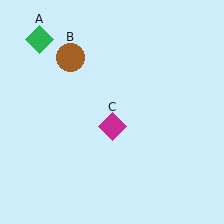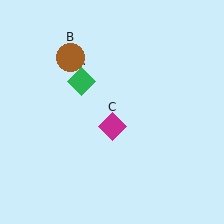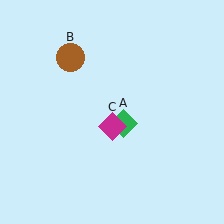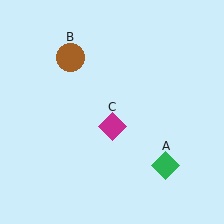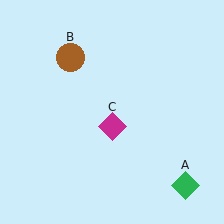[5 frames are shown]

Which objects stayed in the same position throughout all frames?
Brown circle (object B) and magenta diamond (object C) remained stationary.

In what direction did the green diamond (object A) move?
The green diamond (object A) moved down and to the right.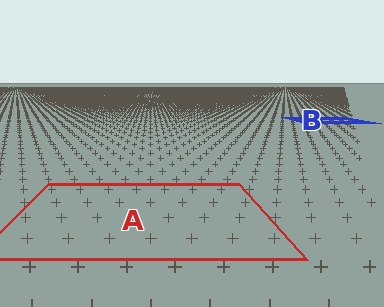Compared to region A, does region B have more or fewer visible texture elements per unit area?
Region B has more texture elements per unit area — they are packed more densely because it is farther away.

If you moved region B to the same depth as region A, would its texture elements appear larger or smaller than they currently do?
They would appear larger. At a closer depth, the same texture elements are projected at a bigger on-screen size.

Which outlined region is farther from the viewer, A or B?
Region B is farther from the viewer — the texture elements inside it appear smaller and more densely packed.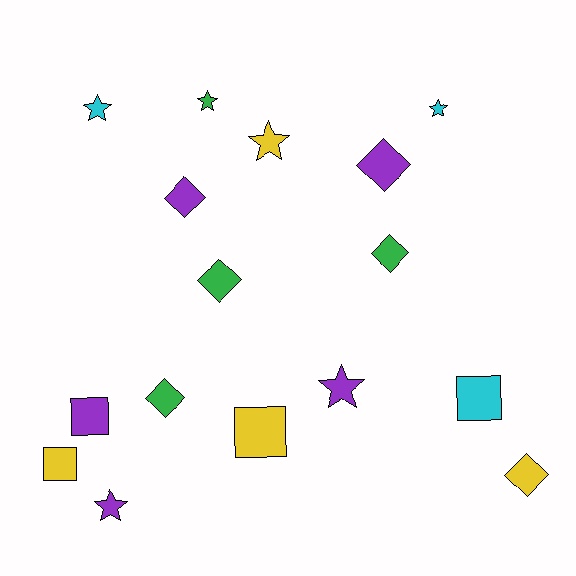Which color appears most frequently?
Purple, with 5 objects.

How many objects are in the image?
There are 16 objects.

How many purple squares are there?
There is 1 purple square.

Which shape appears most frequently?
Star, with 6 objects.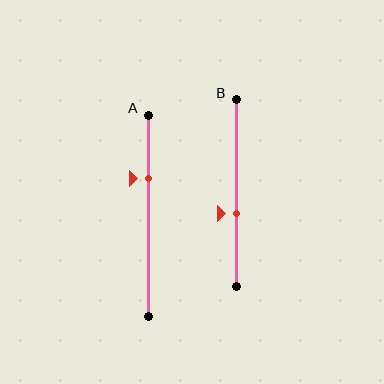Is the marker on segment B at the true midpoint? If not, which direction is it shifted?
No, the marker on segment B is shifted downward by about 11% of the segment length.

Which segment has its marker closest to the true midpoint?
Segment B has its marker closest to the true midpoint.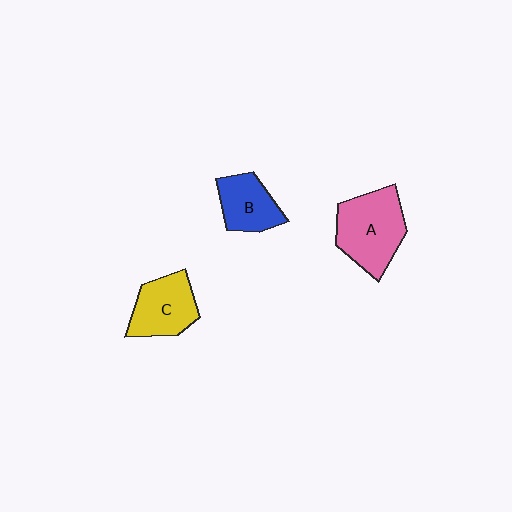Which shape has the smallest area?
Shape B (blue).